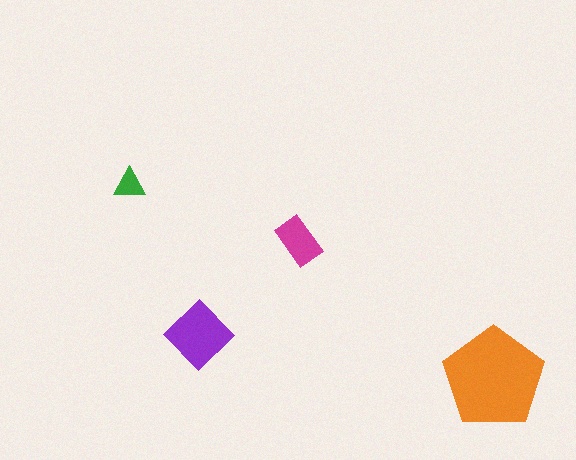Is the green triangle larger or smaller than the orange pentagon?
Smaller.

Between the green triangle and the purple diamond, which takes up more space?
The purple diamond.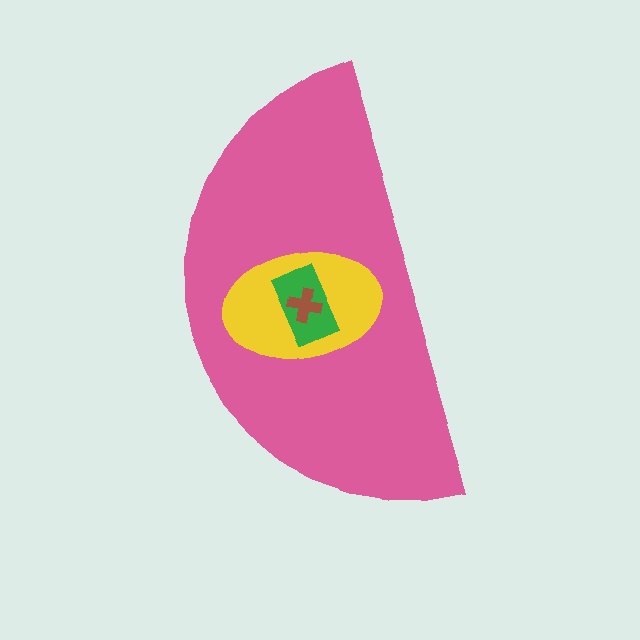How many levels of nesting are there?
4.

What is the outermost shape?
The pink semicircle.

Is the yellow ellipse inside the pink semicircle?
Yes.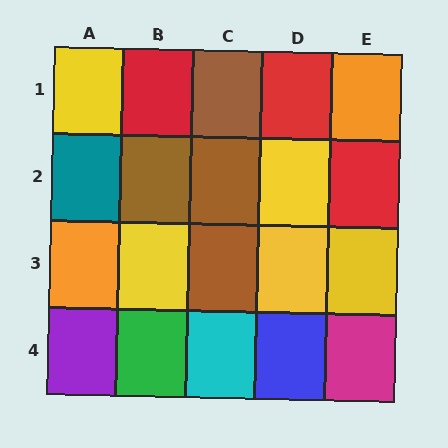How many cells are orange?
2 cells are orange.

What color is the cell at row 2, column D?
Yellow.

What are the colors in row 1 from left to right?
Yellow, red, brown, red, orange.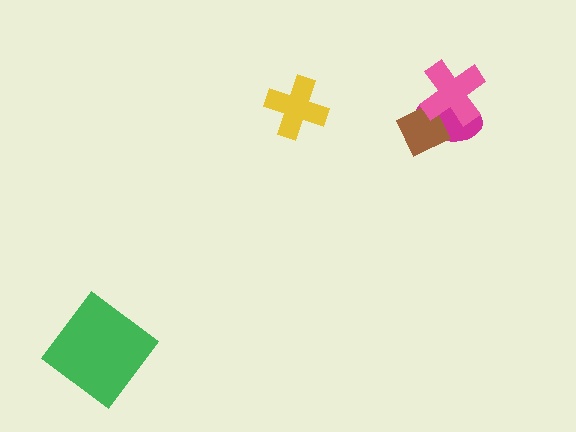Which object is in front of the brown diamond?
The pink cross is in front of the brown diamond.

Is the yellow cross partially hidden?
No, no other shape covers it.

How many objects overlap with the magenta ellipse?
2 objects overlap with the magenta ellipse.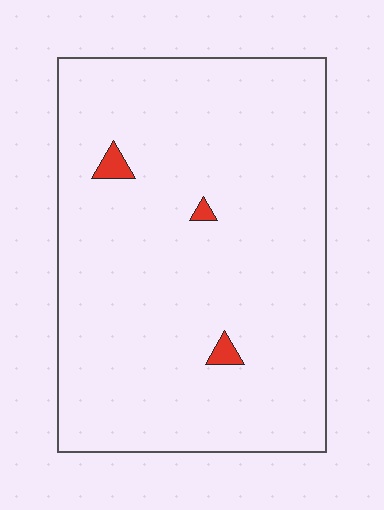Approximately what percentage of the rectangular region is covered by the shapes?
Approximately 0%.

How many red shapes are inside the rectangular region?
3.